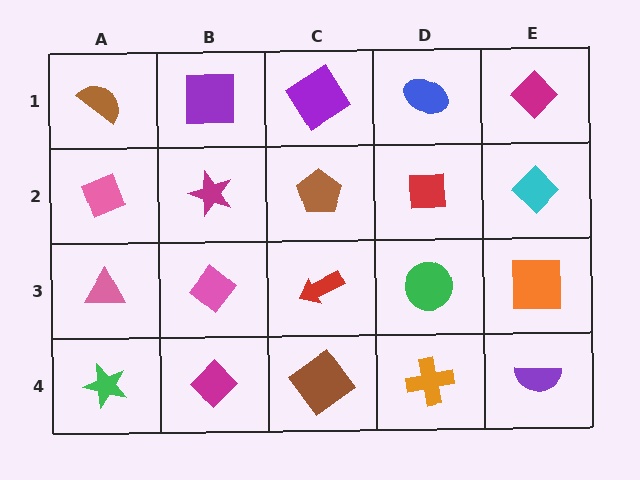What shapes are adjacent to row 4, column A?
A pink triangle (row 3, column A), a magenta diamond (row 4, column B).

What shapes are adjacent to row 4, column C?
A red arrow (row 3, column C), a magenta diamond (row 4, column B), an orange cross (row 4, column D).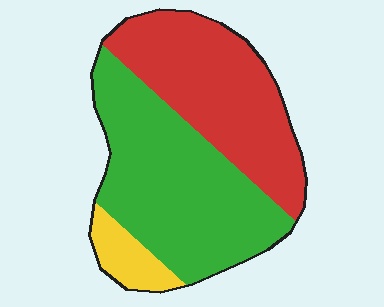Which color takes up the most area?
Green, at roughly 50%.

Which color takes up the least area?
Yellow, at roughly 10%.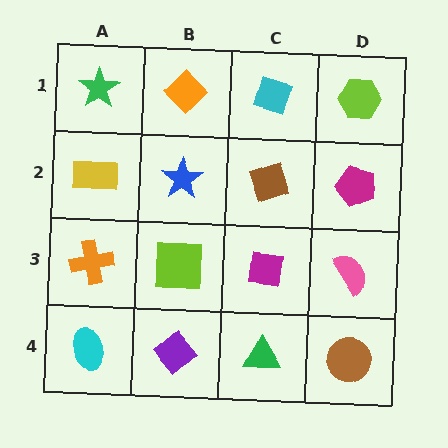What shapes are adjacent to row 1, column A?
A yellow rectangle (row 2, column A), an orange diamond (row 1, column B).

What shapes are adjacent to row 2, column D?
A lime hexagon (row 1, column D), a pink semicircle (row 3, column D), a brown diamond (row 2, column C).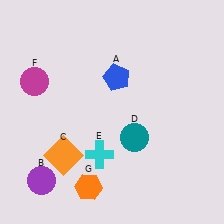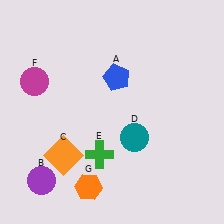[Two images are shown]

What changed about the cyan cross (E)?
In Image 1, E is cyan. In Image 2, it changed to green.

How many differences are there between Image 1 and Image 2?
There is 1 difference between the two images.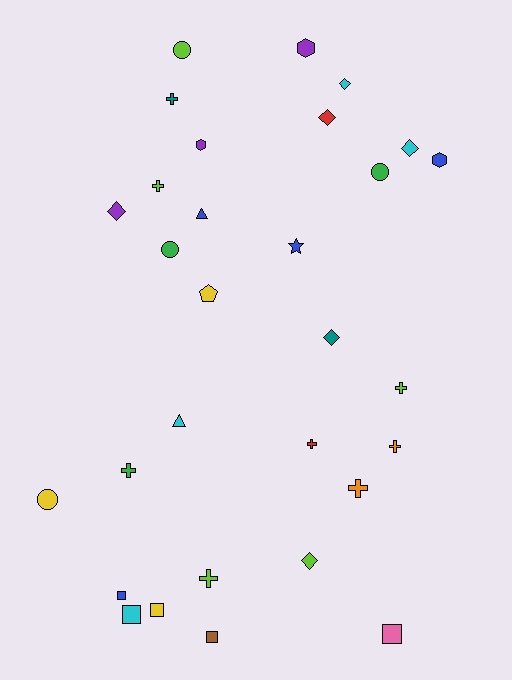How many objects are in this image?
There are 30 objects.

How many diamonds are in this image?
There are 6 diamonds.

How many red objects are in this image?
There are 2 red objects.